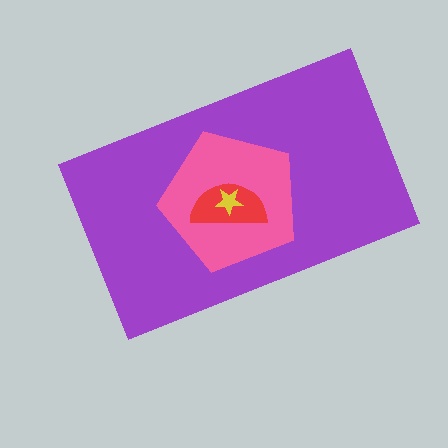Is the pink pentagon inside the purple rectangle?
Yes.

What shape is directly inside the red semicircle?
The yellow star.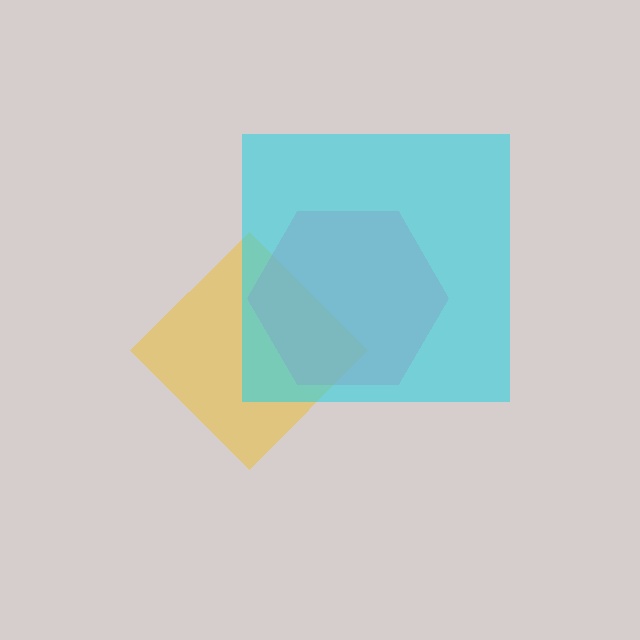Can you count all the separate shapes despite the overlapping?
Yes, there are 3 separate shapes.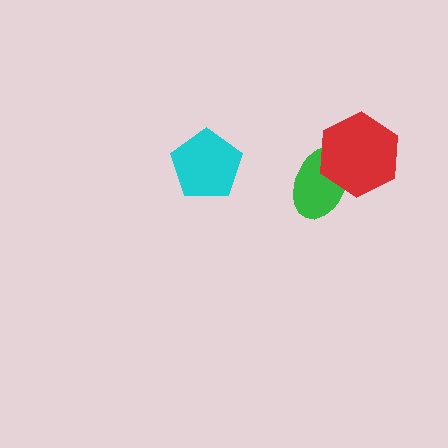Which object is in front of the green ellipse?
The red hexagon is in front of the green ellipse.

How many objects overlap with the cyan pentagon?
0 objects overlap with the cyan pentagon.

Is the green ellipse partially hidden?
Yes, it is partially covered by another shape.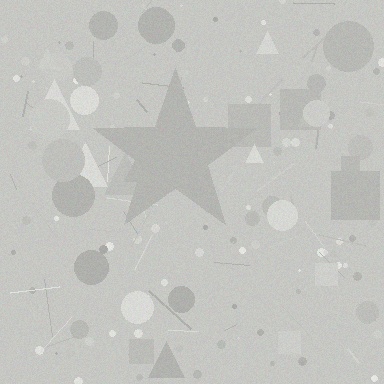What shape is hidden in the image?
A star is hidden in the image.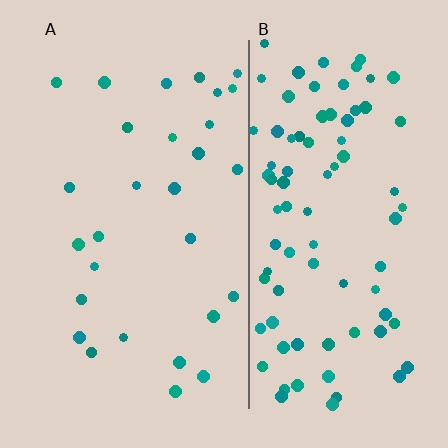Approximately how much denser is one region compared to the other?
Approximately 3.1× — region B over region A.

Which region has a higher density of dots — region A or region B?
B (the right).